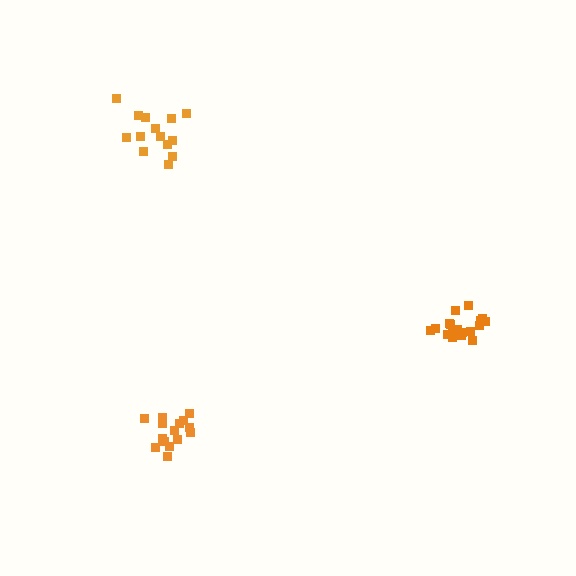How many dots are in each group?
Group 1: 16 dots, Group 2: 18 dots, Group 3: 14 dots (48 total).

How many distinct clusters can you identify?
There are 3 distinct clusters.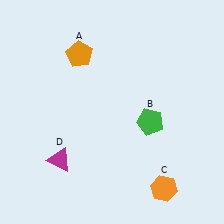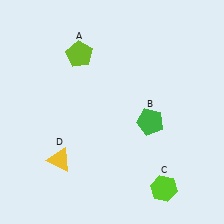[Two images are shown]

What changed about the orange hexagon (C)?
In Image 1, C is orange. In Image 2, it changed to lime.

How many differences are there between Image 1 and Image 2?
There are 3 differences between the two images.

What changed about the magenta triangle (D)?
In Image 1, D is magenta. In Image 2, it changed to yellow.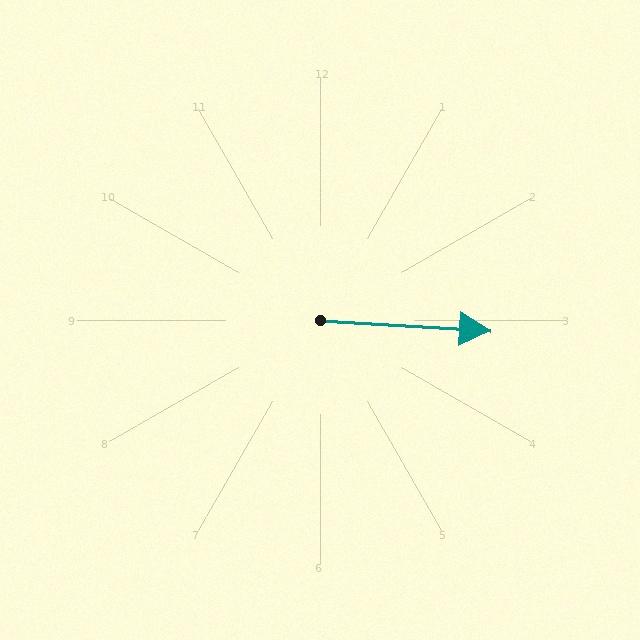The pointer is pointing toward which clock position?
Roughly 3 o'clock.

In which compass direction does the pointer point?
East.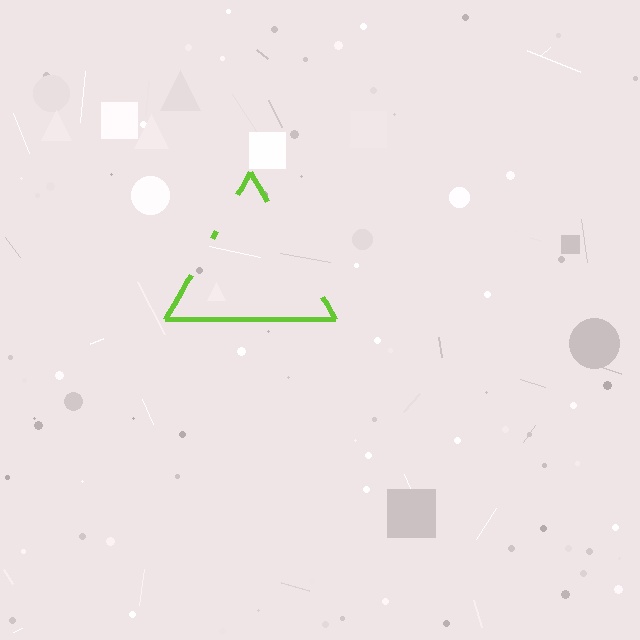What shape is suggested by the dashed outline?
The dashed outline suggests a triangle.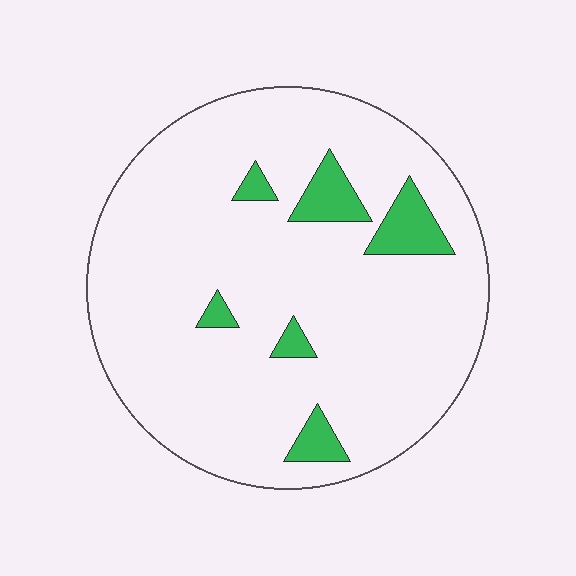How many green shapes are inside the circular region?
6.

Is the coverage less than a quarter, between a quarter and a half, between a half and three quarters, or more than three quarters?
Less than a quarter.